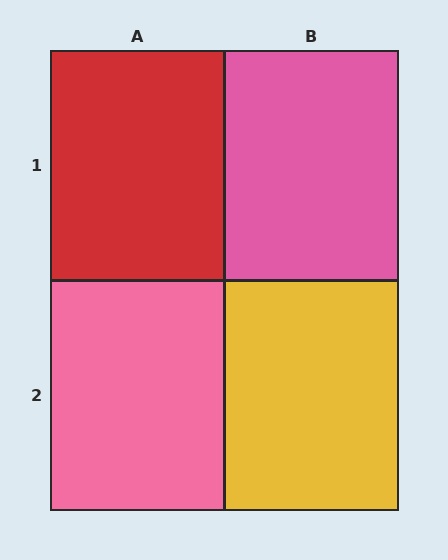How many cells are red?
1 cell is red.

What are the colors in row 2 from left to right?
Pink, yellow.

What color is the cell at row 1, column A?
Red.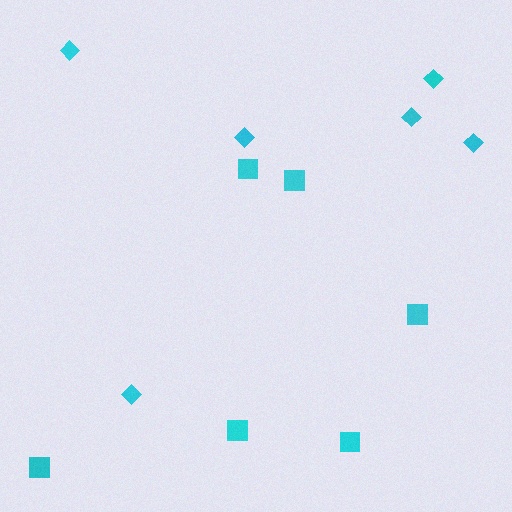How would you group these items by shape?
There are 2 groups: one group of squares (6) and one group of diamonds (6).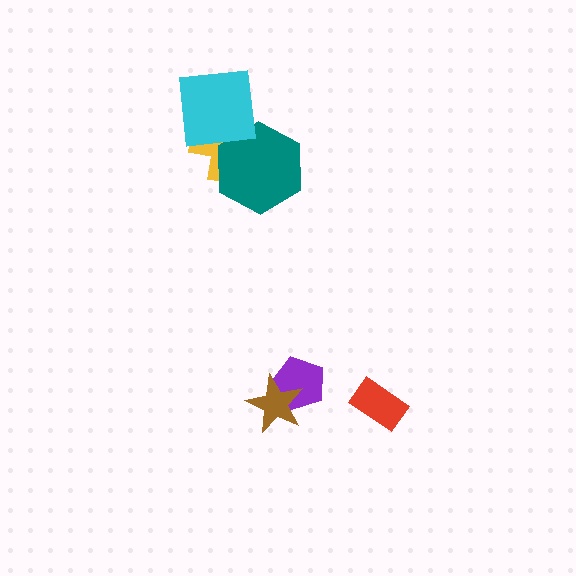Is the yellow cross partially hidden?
Yes, it is partially covered by another shape.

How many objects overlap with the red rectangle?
0 objects overlap with the red rectangle.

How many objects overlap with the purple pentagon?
1 object overlaps with the purple pentagon.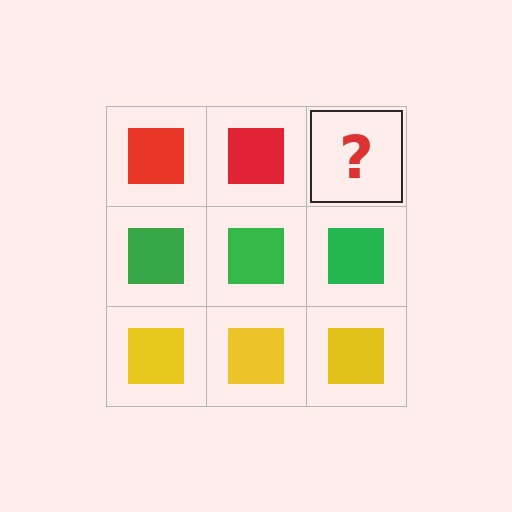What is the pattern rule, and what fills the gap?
The rule is that each row has a consistent color. The gap should be filled with a red square.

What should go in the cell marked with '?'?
The missing cell should contain a red square.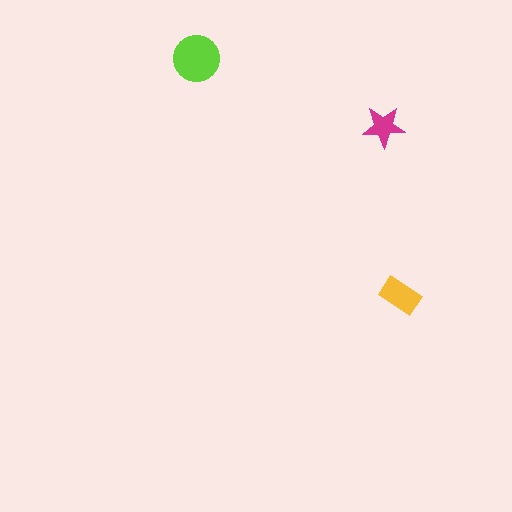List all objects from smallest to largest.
The magenta star, the yellow rectangle, the lime circle.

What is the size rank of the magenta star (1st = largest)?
3rd.